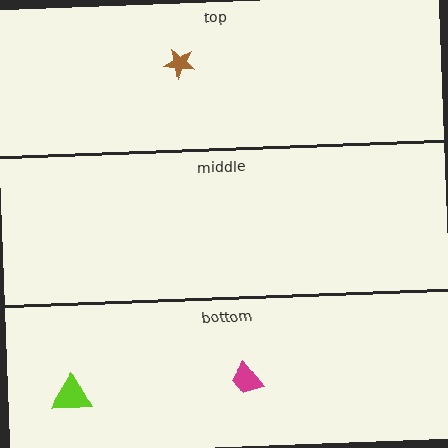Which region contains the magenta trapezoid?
The bottom region.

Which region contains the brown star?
The top region.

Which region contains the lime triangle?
The bottom region.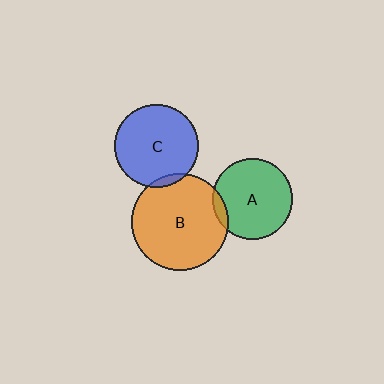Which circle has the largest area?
Circle B (orange).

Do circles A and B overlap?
Yes.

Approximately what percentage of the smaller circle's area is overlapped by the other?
Approximately 10%.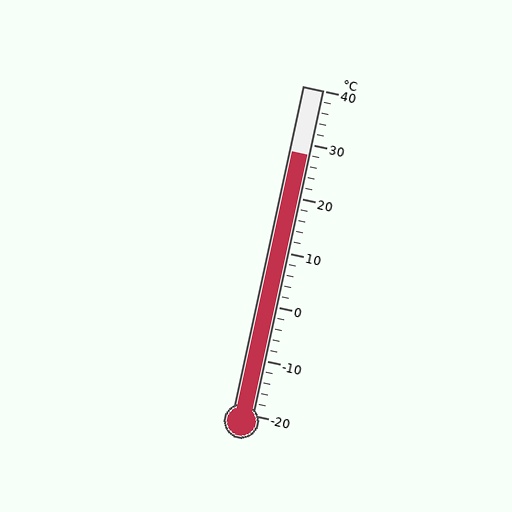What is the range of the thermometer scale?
The thermometer scale ranges from -20°C to 40°C.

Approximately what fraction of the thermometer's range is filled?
The thermometer is filled to approximately 80% of its range.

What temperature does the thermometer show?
The thermometer shows approximately 28°C.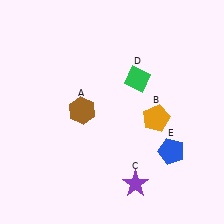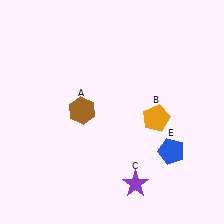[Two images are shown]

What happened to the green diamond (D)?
The green diamond (D) was removed in Image 2. It was in the top-right area of Image 1.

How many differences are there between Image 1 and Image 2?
There is 1 difference between the two images.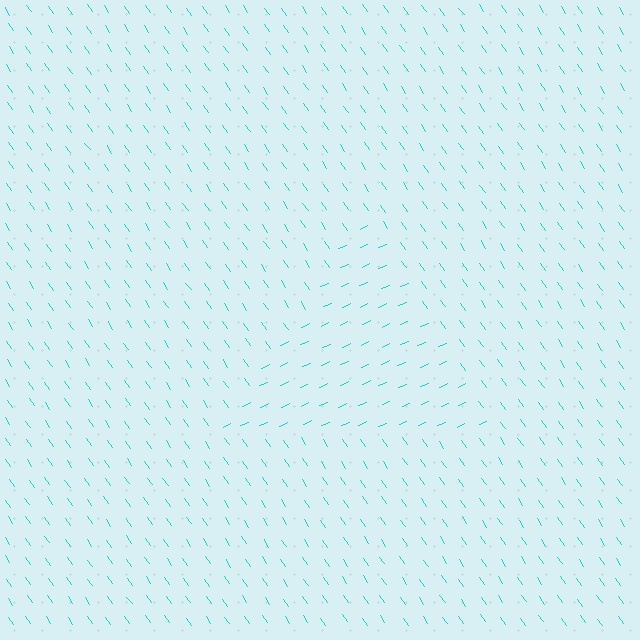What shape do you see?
I see a triangle.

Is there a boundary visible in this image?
Yes, there is a texture boundary formed by a change in line orientation.